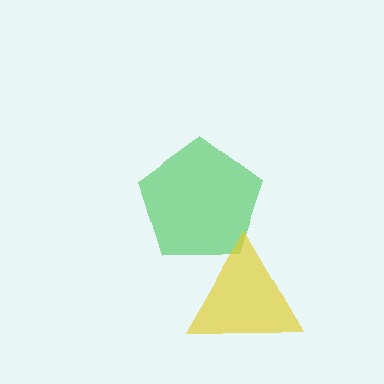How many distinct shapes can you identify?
There are 2 distinct shapes: a green pentagon, a yellow triangle.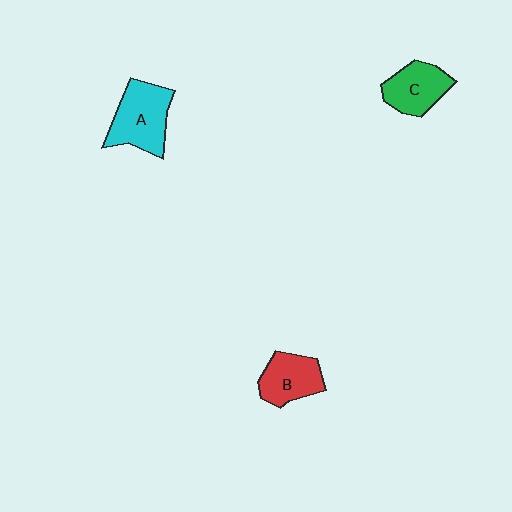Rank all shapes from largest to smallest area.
From largest to smallest: A (cyan), C (green), B (red).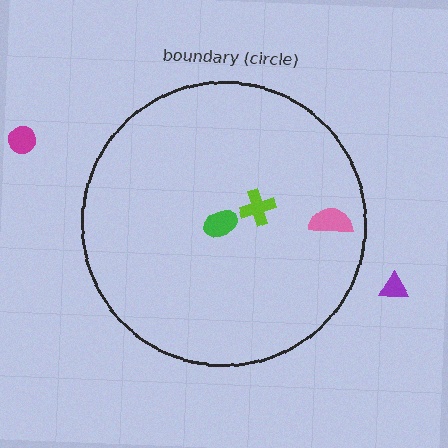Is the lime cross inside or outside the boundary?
Inside.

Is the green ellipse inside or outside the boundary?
Inside.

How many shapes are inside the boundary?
3 inside, 2 outside.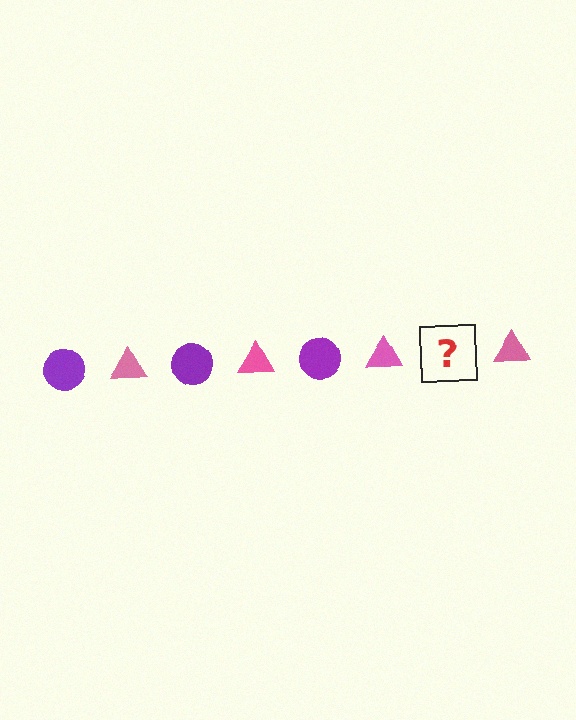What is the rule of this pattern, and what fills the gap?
The rule is that the pattern alternates between purple circle and pink triangle. The gap should be filled with a purple circle.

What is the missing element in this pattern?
The missing element is a purple circle.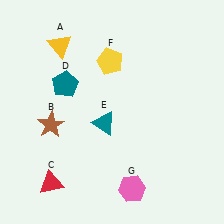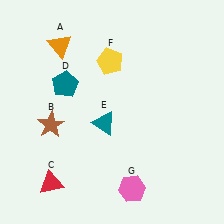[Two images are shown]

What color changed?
The triangle (A) changed from yellow in Image 1 to orange in Image 2.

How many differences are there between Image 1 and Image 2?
There is 1 difference between the two images.